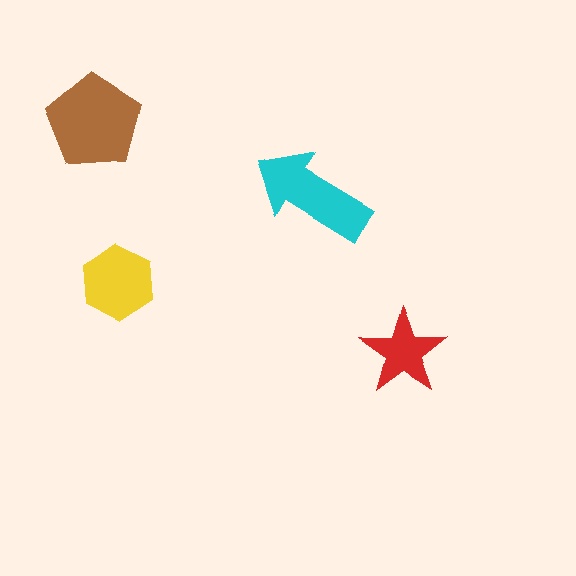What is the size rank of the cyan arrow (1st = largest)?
2nd.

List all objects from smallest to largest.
The red star, the yellow hexagon, the cyan arrow, the brown pentagon.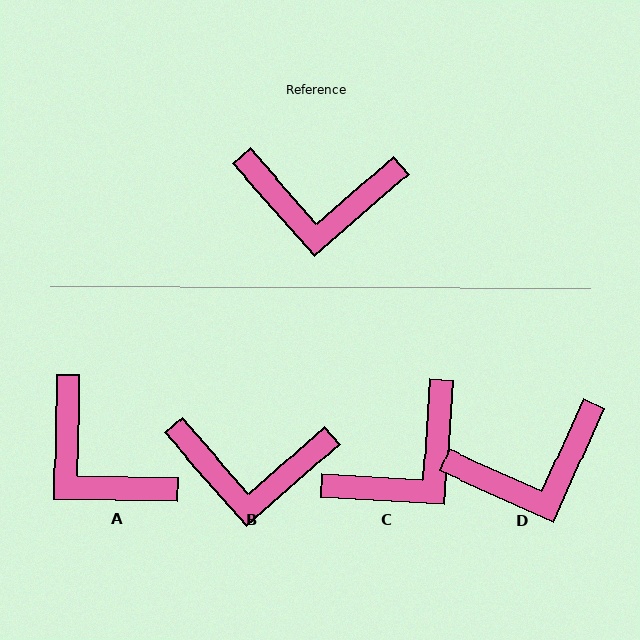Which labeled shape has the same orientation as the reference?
B.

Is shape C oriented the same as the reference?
No, it is off by about 45 degrees.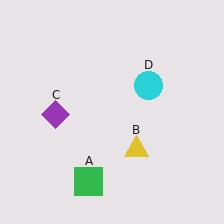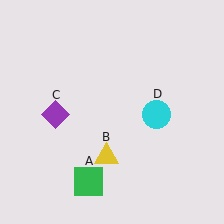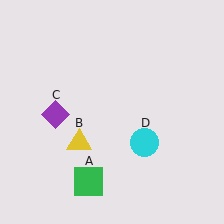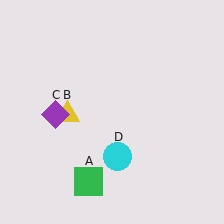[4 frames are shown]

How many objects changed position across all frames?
2 objects changed position: yellow triangle (object B), cyan circle (object D).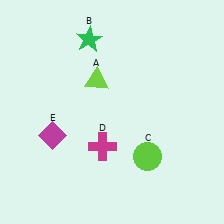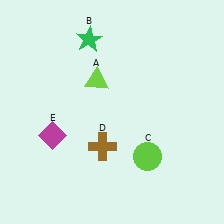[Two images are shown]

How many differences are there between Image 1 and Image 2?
There is 1 difference between the two images.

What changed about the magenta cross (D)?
In Image 1, D is magenta. In Image 2, it changed to brown.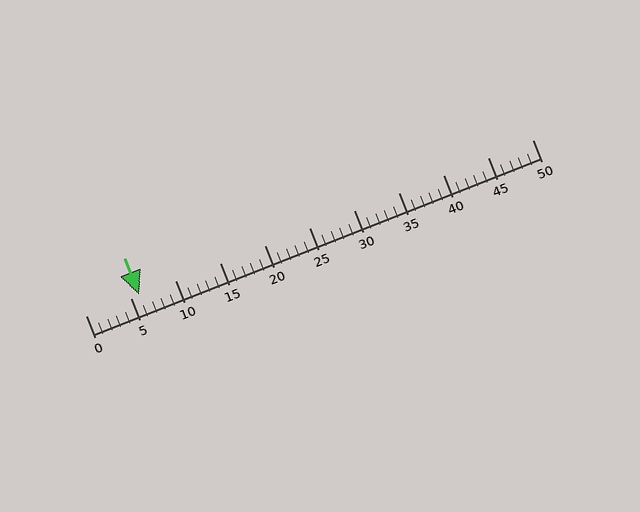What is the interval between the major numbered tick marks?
The major tick marks are spaced 5 units apart.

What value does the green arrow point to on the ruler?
The green arrow points to approximately 6.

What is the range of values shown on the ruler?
The ruler shows values from 0 to 50.